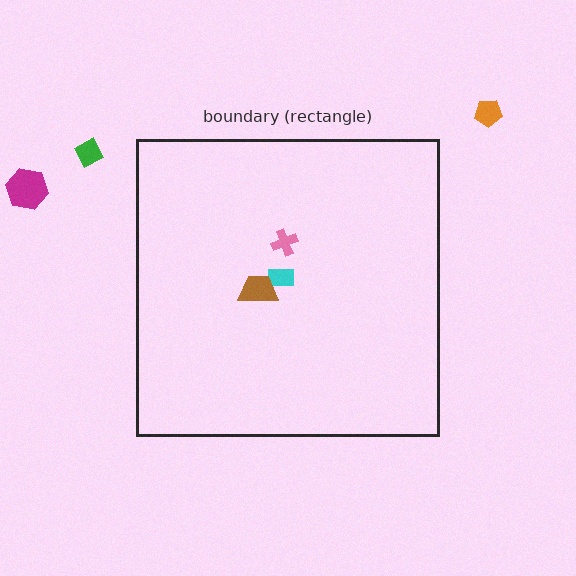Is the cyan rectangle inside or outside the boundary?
Inside.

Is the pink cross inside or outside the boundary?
Inside.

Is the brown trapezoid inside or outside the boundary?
Inside.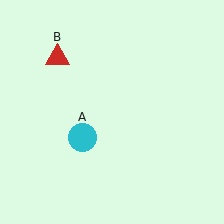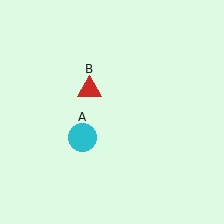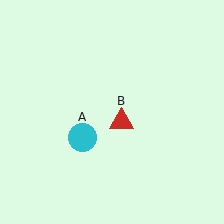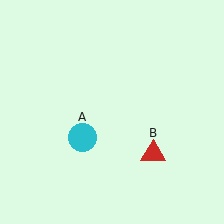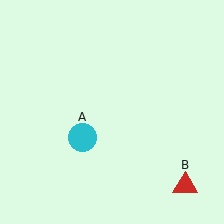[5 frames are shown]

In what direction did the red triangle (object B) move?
The red triangle (object B) moved down and to the right.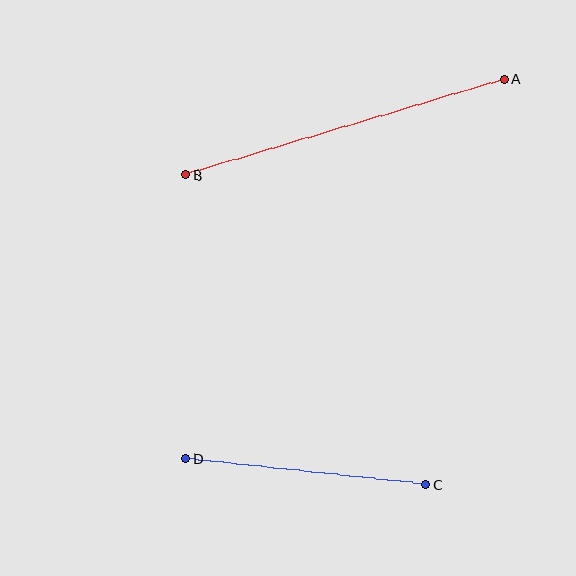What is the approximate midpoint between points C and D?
The midpoint is at approximately (306, 471) pixels.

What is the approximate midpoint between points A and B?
The midpoint is at approximately (345, 127) pixels.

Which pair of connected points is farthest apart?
Points A and B are farthest apart.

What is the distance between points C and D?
The distance is approximately 241 pixels.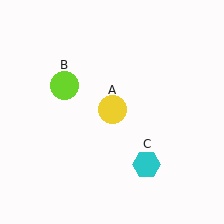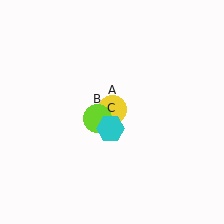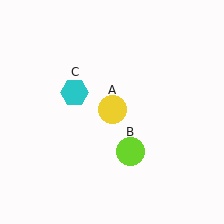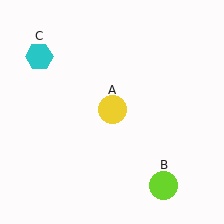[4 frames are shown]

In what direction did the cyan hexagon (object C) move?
The cyan hexagon (object C) moved up and to the left.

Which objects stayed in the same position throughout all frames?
Yellow circle (object A) remained stationary.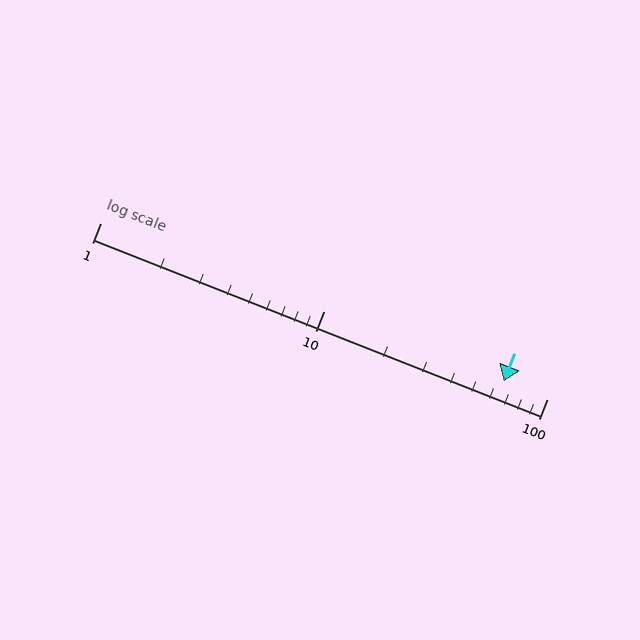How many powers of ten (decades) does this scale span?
The scale spans 2 decades, from 1 to 100.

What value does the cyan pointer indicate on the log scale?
The pointer indicates approximately 64.